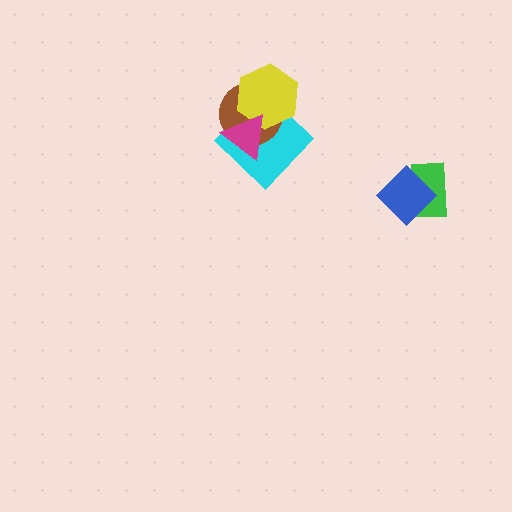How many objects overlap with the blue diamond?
1 object overlaps with the blue diamond.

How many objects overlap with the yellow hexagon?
3 objects overlap with the yellow hexagon.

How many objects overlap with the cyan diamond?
3 objects overlap with the cyan diamond.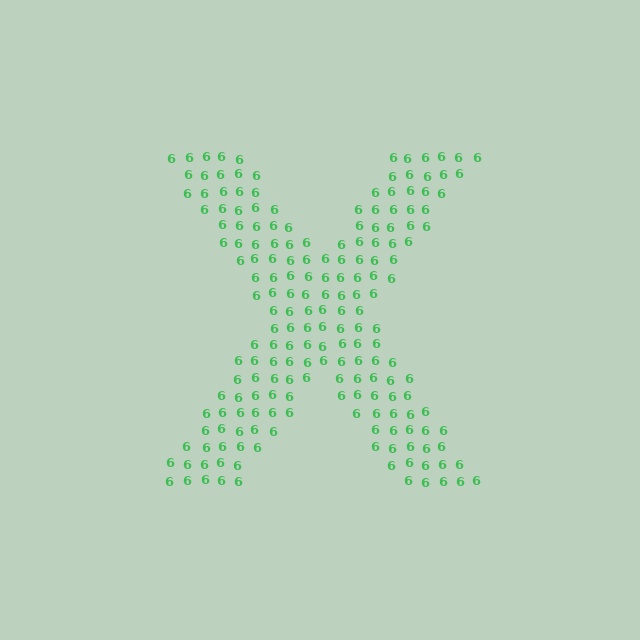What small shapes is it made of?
It is made of small digit 6's.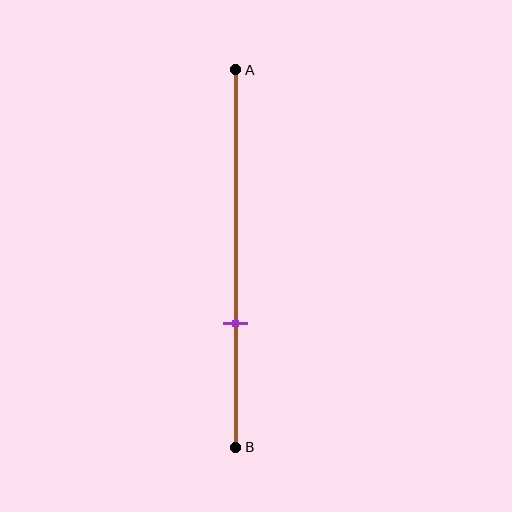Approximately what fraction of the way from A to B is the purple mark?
The purple mark is approximately 65% of the way from A to B.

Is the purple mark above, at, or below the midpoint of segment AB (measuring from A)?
The purple mark is below the midpoint of segment AB.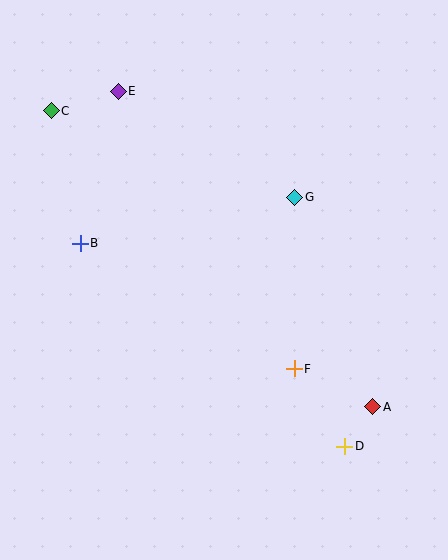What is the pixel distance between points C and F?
The distance between C and F is 355 pixels.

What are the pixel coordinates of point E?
Point E is at (118, 92).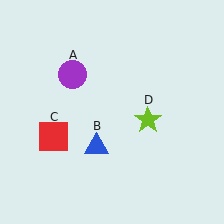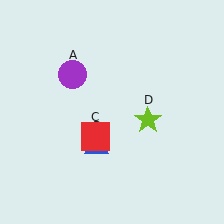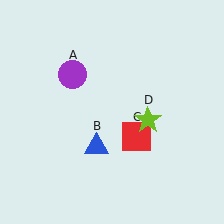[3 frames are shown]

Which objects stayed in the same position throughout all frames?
Purple circle (object A) and blue triangle (object B) and lime star (object D) remained stationary.